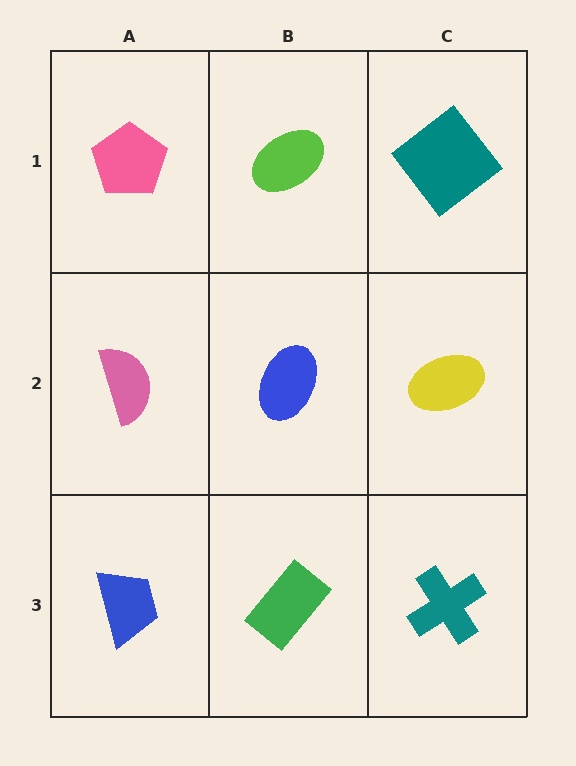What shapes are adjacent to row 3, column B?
A blue ellipse (row 2, column B), a blue trapezoid (row 3, column A), a teal cross (row 3, column C).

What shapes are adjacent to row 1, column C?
A yellow ellipse (row 2, column C), a lime ellipse (row 1, column B).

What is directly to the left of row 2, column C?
A blue ellipse.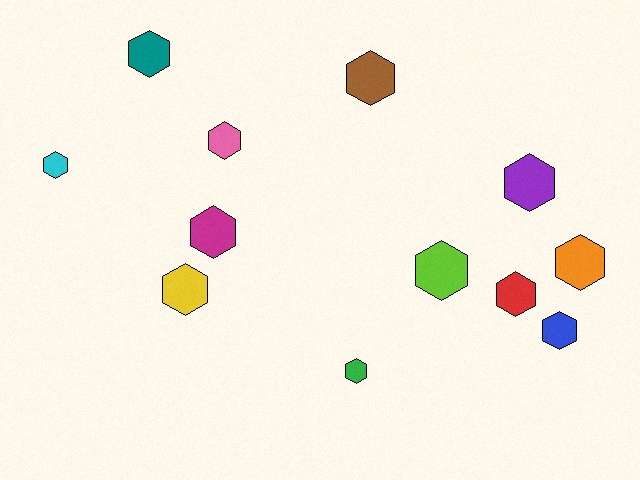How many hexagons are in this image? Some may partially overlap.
There are 12 hexagons.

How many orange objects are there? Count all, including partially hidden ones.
There is 1 orange object.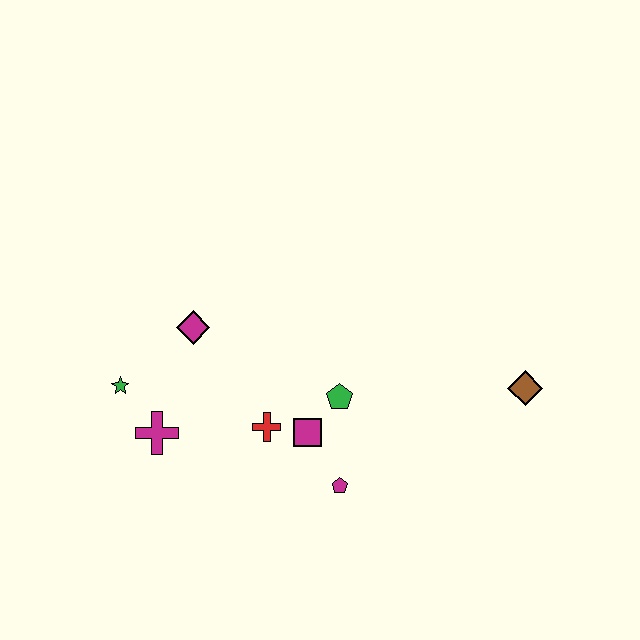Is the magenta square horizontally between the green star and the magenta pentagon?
Yes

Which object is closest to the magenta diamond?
The green star is closest to the magenta diamond.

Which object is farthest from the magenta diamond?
The brown diamond is farthest from the magenta diamond.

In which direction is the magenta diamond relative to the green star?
The magenta diamond is to the right of the green star.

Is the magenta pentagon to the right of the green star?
Yes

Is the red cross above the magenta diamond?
No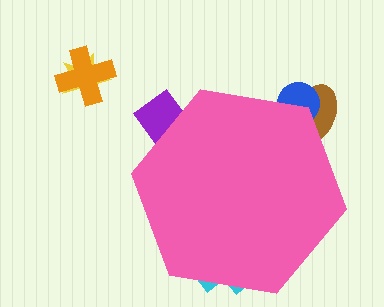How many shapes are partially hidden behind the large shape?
4 shapes are partially hidden.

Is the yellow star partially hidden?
No, the yellow star is fully visible.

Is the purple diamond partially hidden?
Yes, the purple diamond is partially hidden behind the pink hexagon.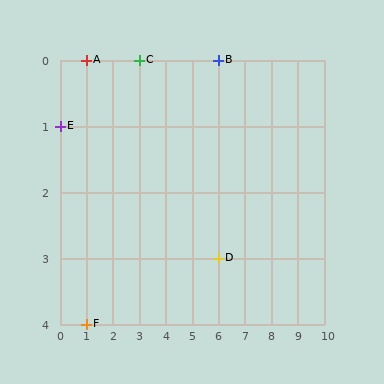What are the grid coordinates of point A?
Point A is at grid coordinates (1, 0).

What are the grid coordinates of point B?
Point B is at grid coordinates (6, 0).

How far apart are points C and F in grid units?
Points C and F are 2 columns and 4 rows apart (about 4.5 grid units diagonally).